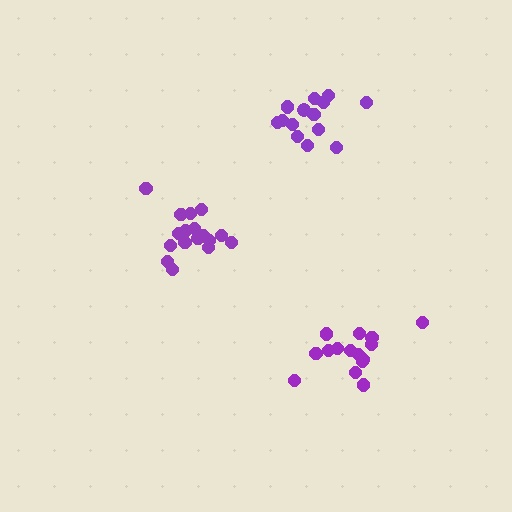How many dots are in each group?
Group 1: 14 dots, Group 2: 15 dots, Group 3: 17 dots (46 total).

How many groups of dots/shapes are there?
There are 3 groups.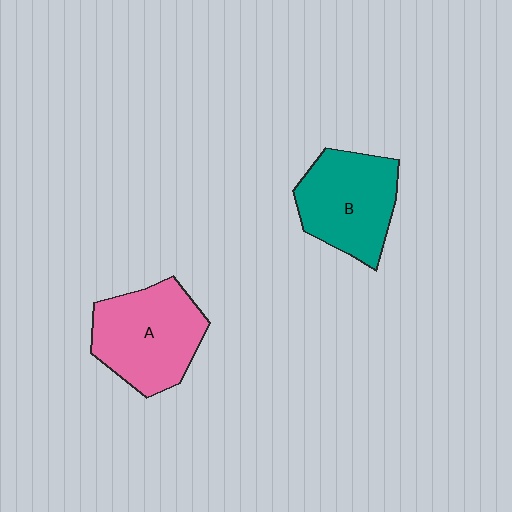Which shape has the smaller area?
Shape B (teal).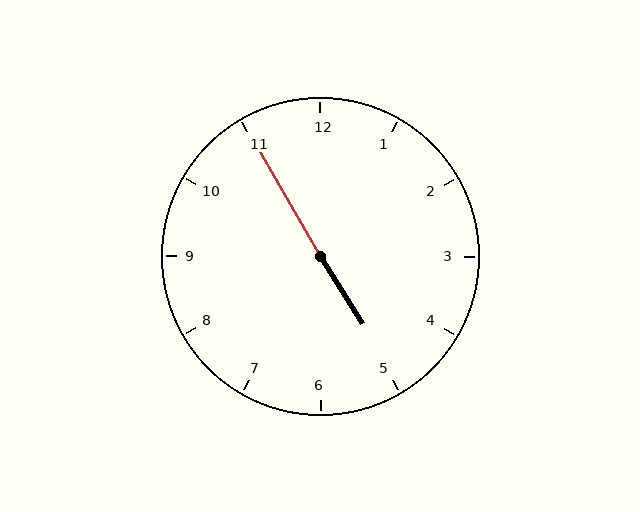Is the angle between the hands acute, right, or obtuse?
It is obtuse.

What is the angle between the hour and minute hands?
Approximately 178 degrees.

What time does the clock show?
4:55.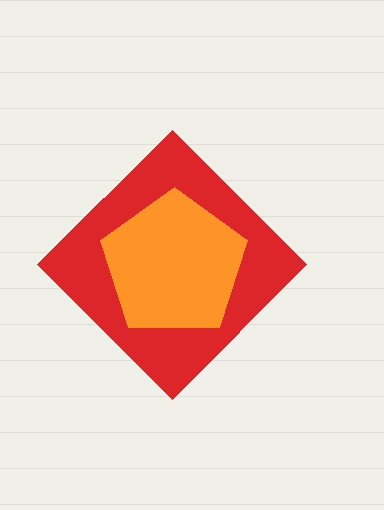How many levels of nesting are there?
2.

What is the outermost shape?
The red diamond.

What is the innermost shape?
The orange pentagon.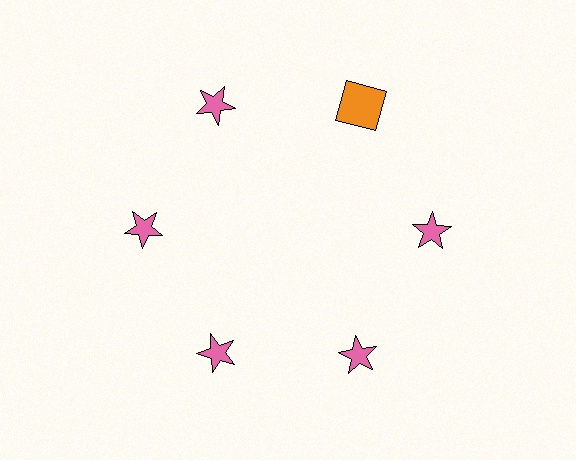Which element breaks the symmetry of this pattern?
The orange square at roughly the 1 o'clock position breaks the symmetry. All other shapes are pink stars.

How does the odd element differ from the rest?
It differs in both color (orange instead of pink) and shape (square instead of star).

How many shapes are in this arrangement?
There are 6 shapes arranged in a ring pattern.